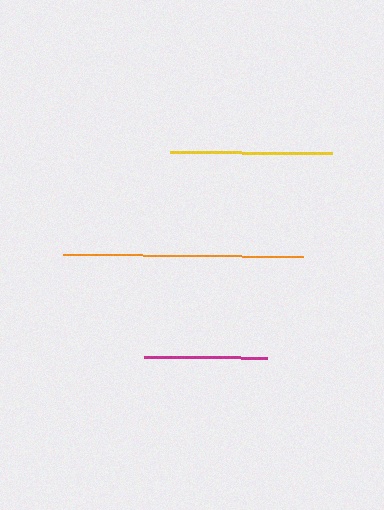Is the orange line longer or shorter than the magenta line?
The orange line is longer than the magenta line.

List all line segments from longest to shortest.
From longest to shortest: orange, yellow, magenta.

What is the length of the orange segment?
The orange segment is approximately 240 pixels long.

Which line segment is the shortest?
The magenta line is the shortest at approximately 123 pixels.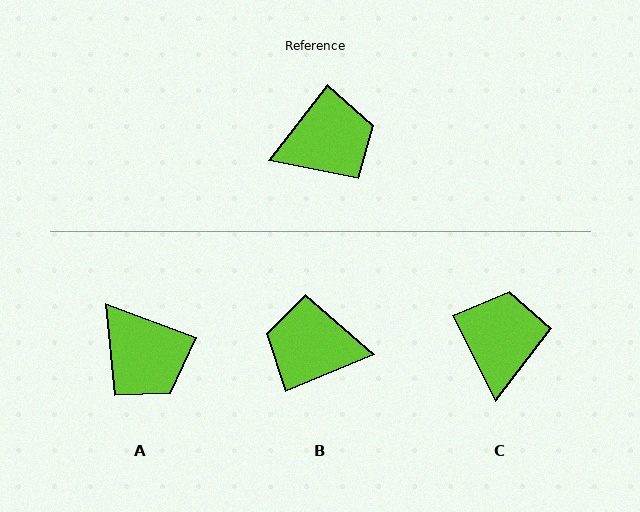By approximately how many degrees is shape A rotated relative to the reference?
Approximately 73 degrees clockwise.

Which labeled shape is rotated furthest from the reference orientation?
B, about 150 degrees away.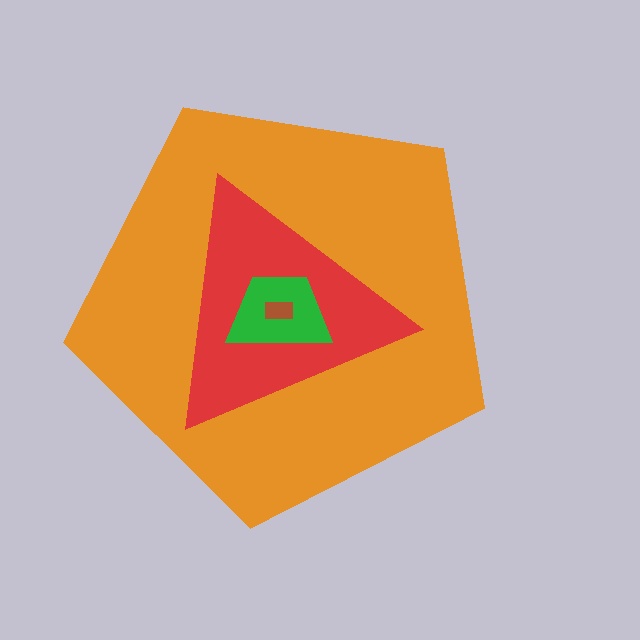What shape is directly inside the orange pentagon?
The red triangle.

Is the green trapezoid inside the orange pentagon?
Yes.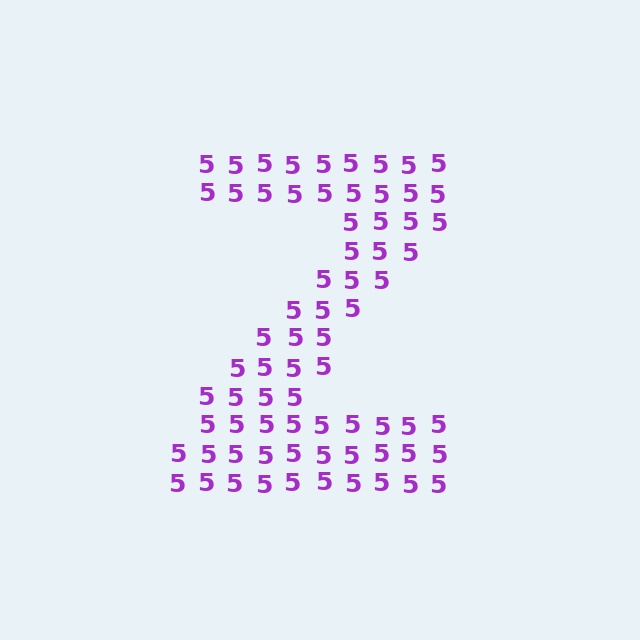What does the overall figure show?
The overall figure shows the letter Z.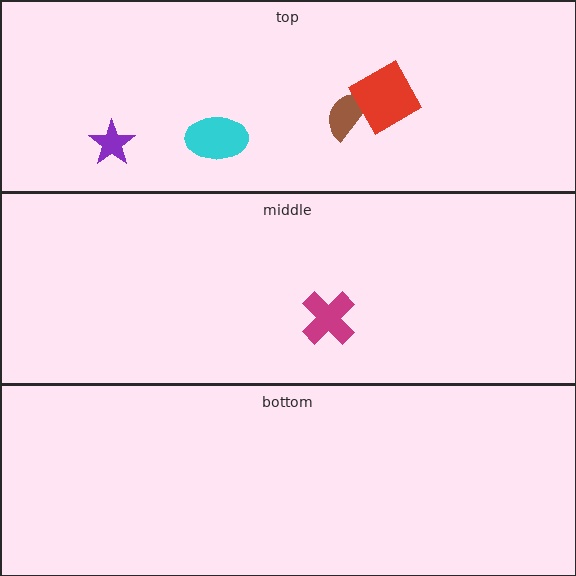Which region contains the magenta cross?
The middle region.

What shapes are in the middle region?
The magenta cross.